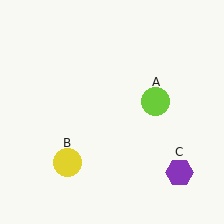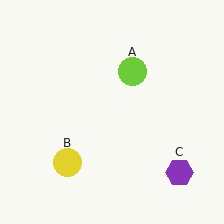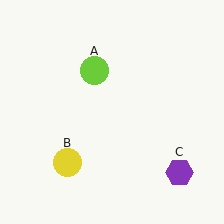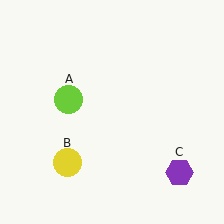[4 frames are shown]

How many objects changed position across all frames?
1 object changed position: lime circle (object A).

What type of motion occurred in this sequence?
The lime circle (object A) rotated counterclockwise around the center of the scene.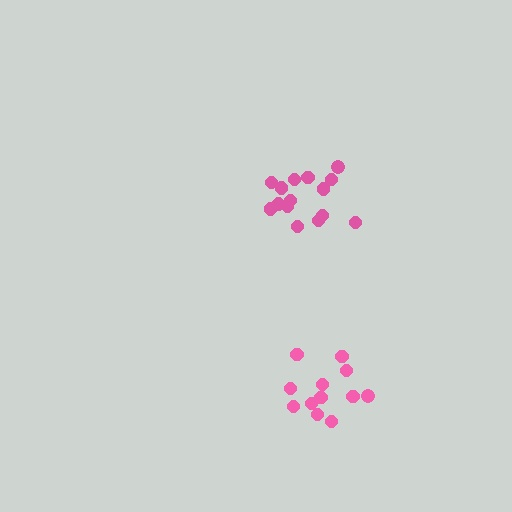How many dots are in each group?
Group 1: 15 dots, Group 2: 12 dots (27 total).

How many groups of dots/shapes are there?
There are 2 groups.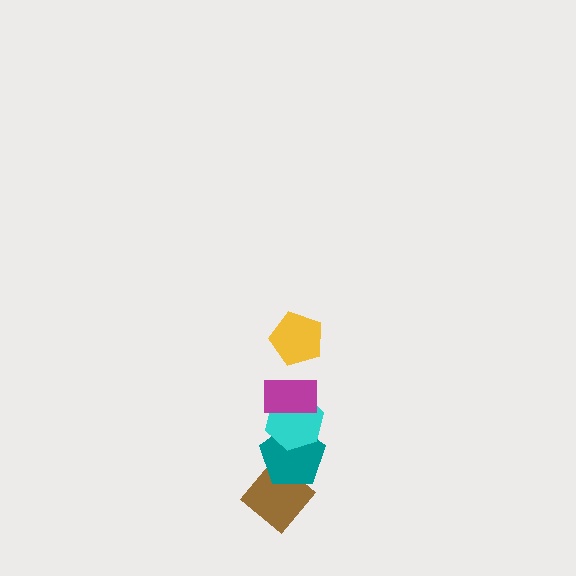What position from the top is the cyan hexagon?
The cyan hexagon is 3rd from the top.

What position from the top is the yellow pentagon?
The yellow pentagon is 1st from the top.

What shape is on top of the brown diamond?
The teal pentagon is on top of the brown diamond.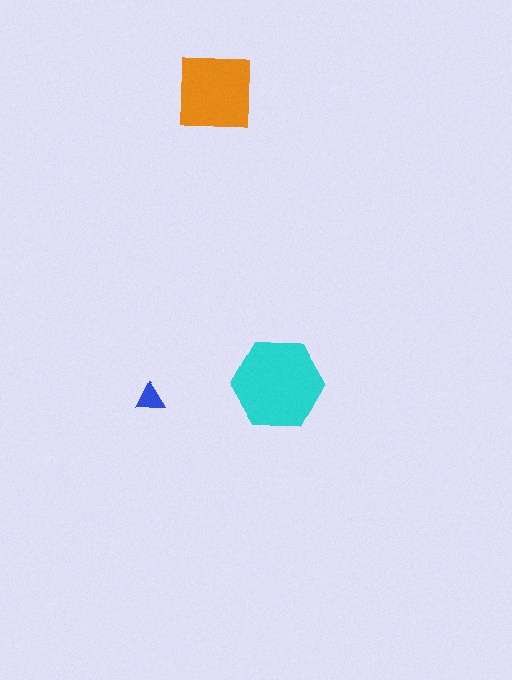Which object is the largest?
The cyan hexagon.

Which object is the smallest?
The blue triangle.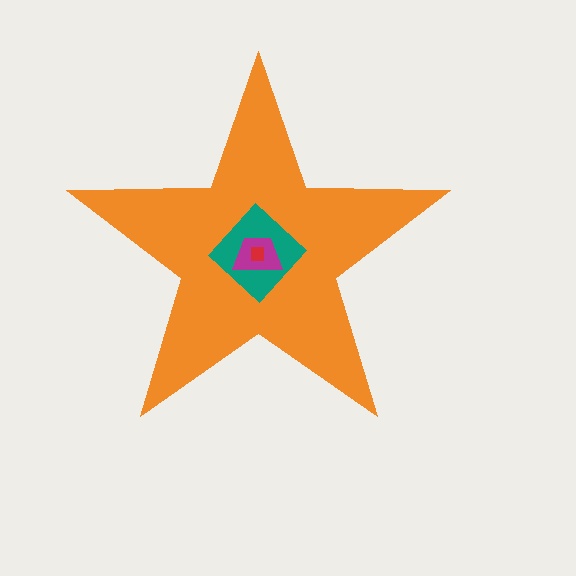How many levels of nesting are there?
4.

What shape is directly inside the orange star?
The teal diamond.